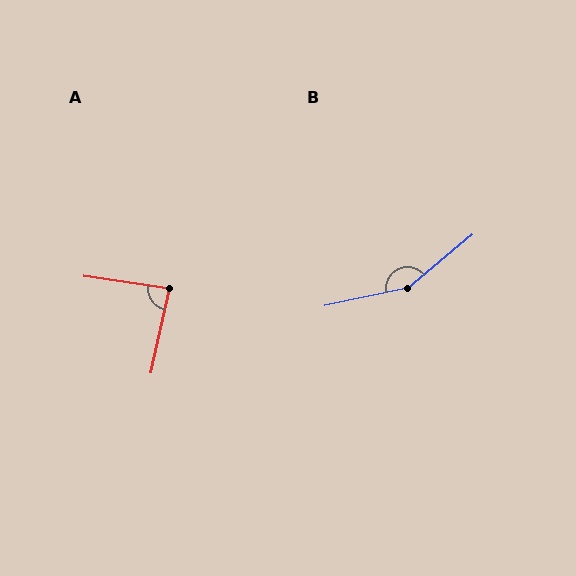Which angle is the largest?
B, at approximately 152 degrees.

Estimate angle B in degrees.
Approximately 152 degrees.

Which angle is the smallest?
A, at approximately 86 degrees.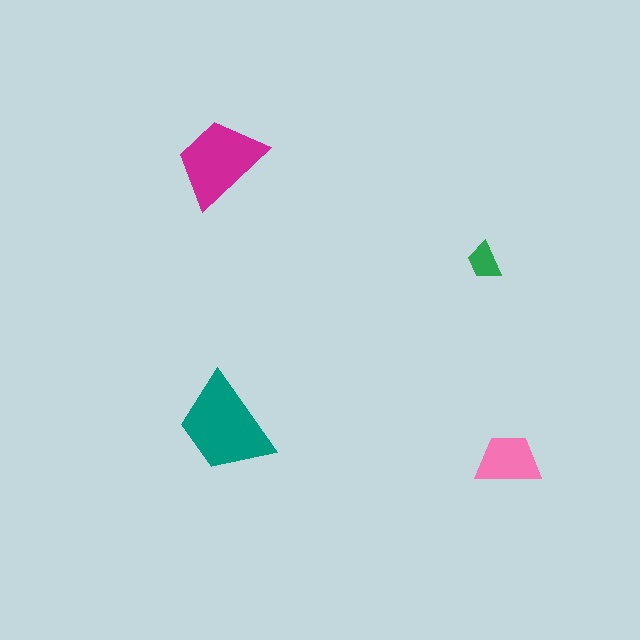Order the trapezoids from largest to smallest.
the teal one, the magenta one, the pink one, the green one.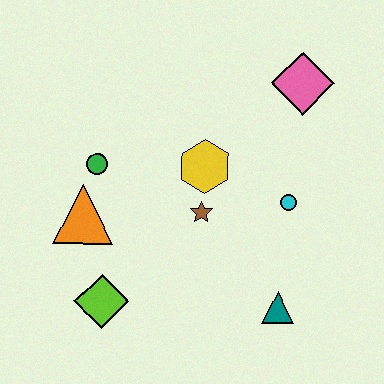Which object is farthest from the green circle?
The teal triangle is farthest from the green circle.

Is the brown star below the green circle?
Yes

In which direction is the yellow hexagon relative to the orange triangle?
The yellow hexagon is to the right of the orange triangle.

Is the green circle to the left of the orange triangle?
No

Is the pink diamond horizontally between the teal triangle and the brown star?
No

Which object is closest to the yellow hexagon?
The brown star is closest to the yellow hexagon.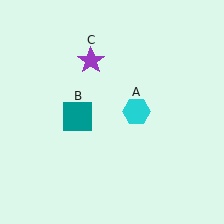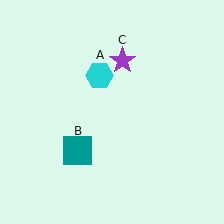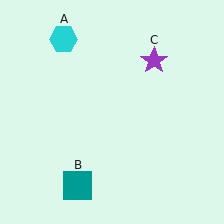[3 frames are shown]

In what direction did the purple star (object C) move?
The purple star (object C) moved right.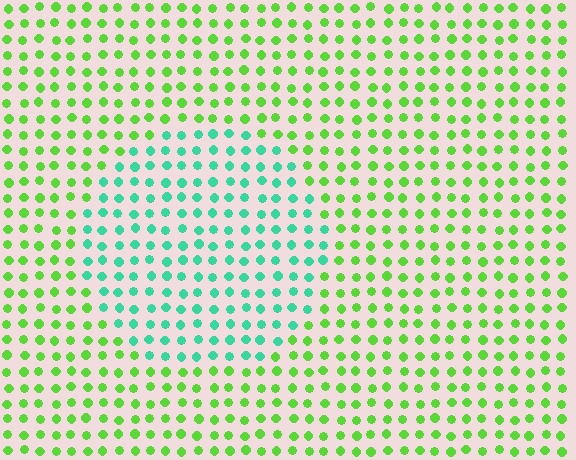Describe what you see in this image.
The image is filled with small lime elements in a uniform arrangement. A circle-shaped region is visible where the elements are tinted to a slightly different hue, forming a subtle color boundary.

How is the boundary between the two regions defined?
The boundary is defined purely by a slight shift in hue (about 52 degrees). Spacing, size, and orientation are identical on both sides.